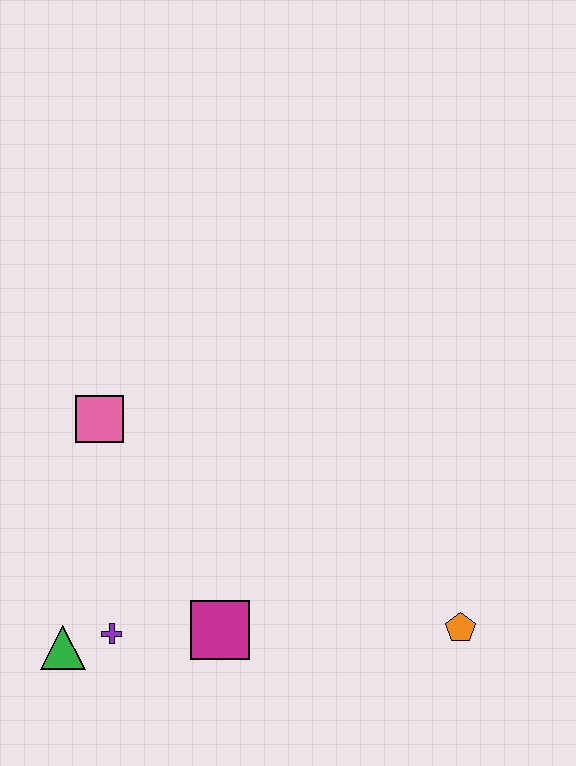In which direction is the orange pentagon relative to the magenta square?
The orange pentagon is to the right of the magenta square.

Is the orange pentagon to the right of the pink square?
Yes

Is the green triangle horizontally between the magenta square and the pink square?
No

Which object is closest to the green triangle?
The purple cross is closest to the green triangle.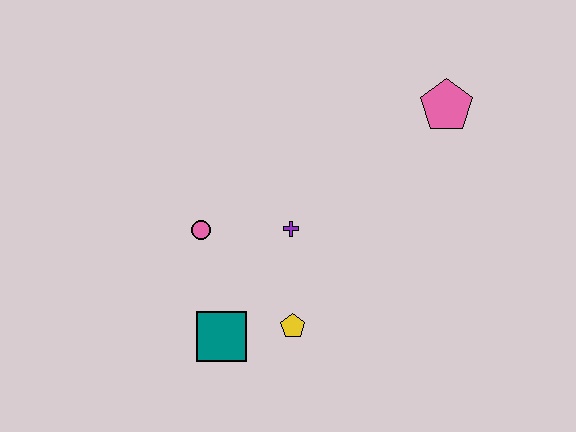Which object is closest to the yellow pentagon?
The teal square is closest to the yellow pentagon.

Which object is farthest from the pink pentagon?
The teal square is farthest from the pink pentagon.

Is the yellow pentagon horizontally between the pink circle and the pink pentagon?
Yes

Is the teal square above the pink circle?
No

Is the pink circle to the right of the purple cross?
No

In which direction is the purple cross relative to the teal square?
The purple cross is above the teal square.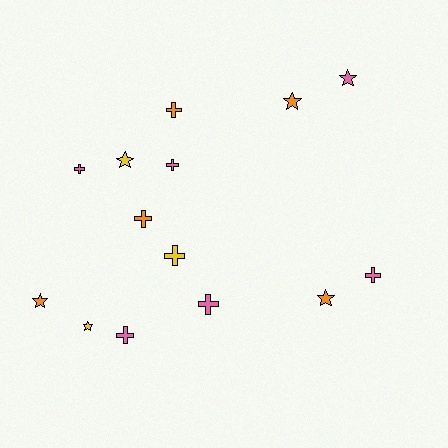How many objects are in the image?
There are 14 objects.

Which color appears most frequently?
Pink, with 6 objects.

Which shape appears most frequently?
Cross, with 8 objects.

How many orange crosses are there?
There are 2 orange crosses.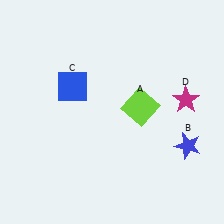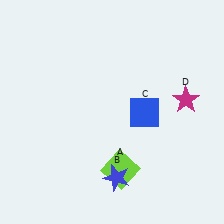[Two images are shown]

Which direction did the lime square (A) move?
The lime square (A) moved down.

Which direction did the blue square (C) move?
The blue square (C) moved right.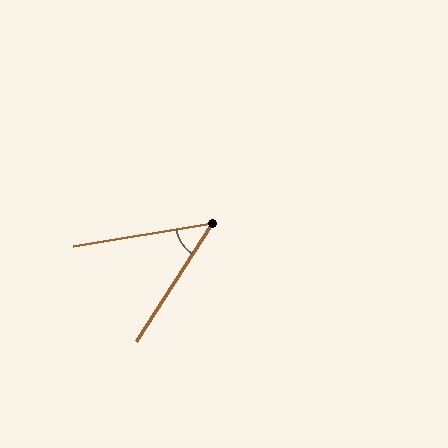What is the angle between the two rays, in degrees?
Approximately 48 degrees.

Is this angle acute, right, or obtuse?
It is acute.